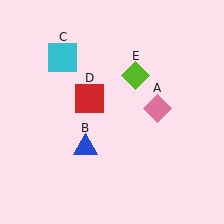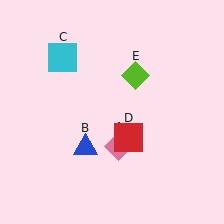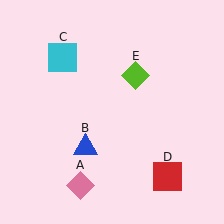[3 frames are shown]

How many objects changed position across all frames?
2 objects changed position: pink diamond (object A), red square (object D).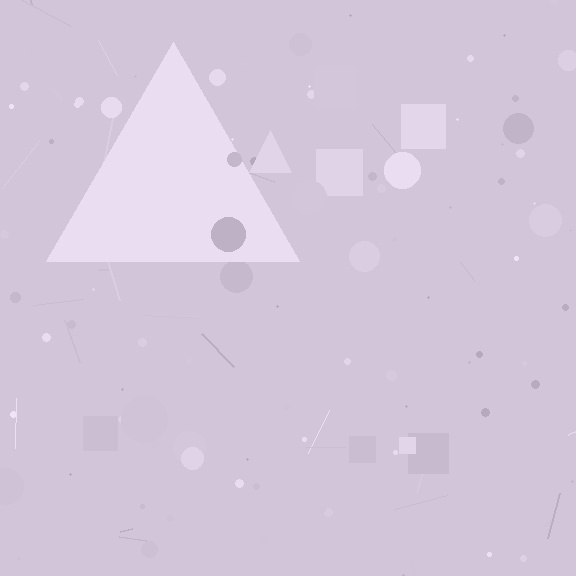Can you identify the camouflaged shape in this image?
The camouflaged shape is a triangle.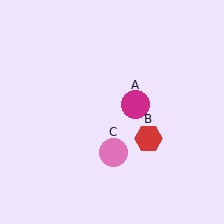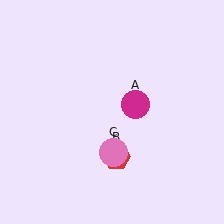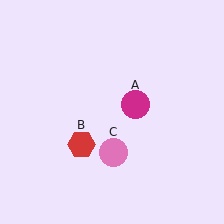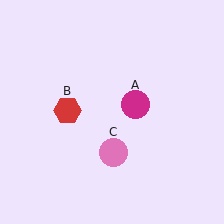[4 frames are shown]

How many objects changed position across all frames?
1 object changed position: red hexagon (object B).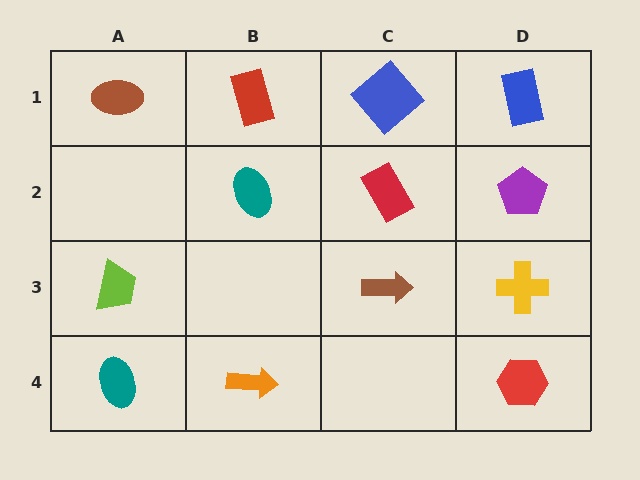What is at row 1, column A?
A brown ellipse.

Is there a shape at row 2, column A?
No, that cell is empty.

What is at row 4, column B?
An orange arrow.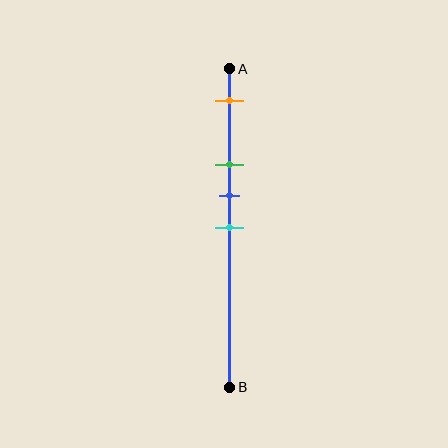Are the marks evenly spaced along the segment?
No, the marks are not evenly spaced.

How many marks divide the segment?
There are 4 marks dividing the segment.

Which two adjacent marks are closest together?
The blue and cyan marks are the closest adjacent pair.